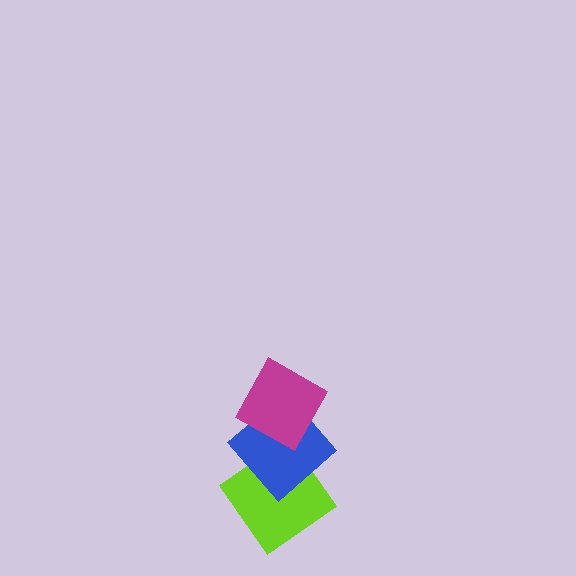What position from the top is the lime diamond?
The lime diamond is 3rd from the top.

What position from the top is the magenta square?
The magenta square is 1st from the top.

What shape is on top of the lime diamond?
The blue diamond is on top of the lime diamond.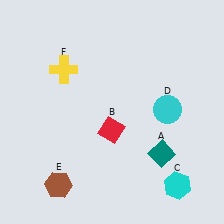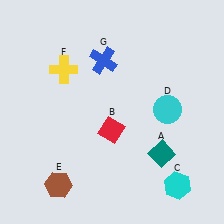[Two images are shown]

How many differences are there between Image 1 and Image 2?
There is 1 difference between the two images.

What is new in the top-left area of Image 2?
A blue cross (G) was added in the top-left area of Image 2.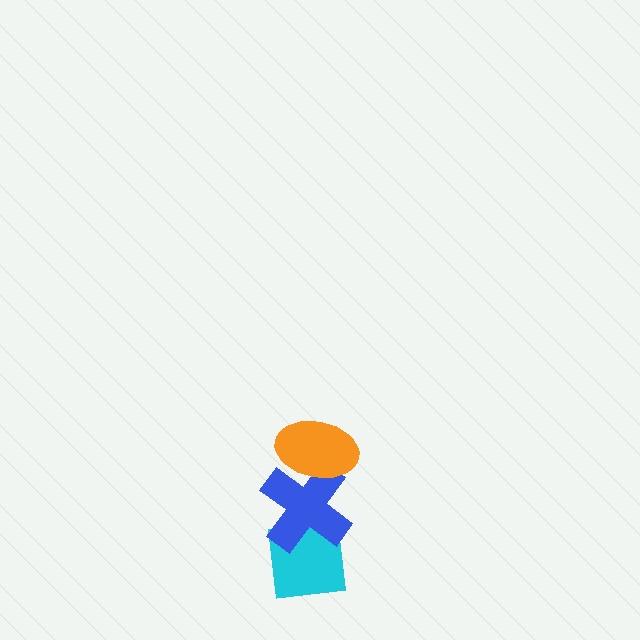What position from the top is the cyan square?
The cyan square is 3rd from the top.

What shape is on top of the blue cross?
The orange ellipse is on top of the blue cross.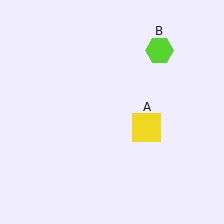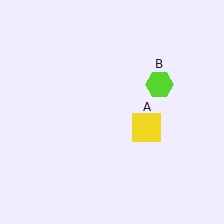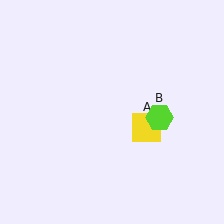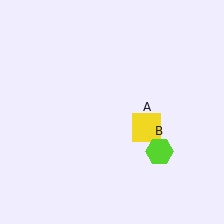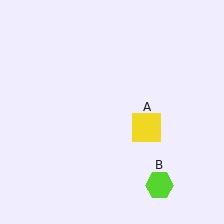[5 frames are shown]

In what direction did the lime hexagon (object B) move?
The lime hexagon (object B) moved down.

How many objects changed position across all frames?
1 object changed position: lime hexagon (object B).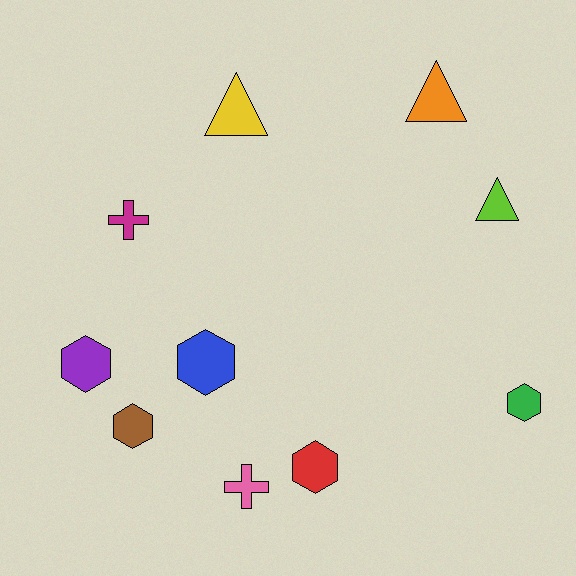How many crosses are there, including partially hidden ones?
There are 2 crosses.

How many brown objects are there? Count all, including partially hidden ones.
There is 1 brown object.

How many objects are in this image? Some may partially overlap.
There are 10 objects.